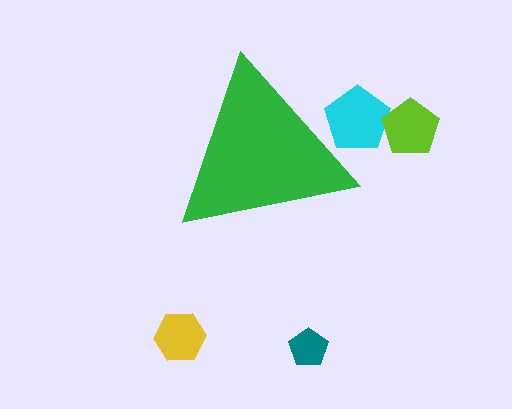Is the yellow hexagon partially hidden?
No, the yellow hexagon is fully visible.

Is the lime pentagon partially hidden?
No, the lime pentagon is fully visible.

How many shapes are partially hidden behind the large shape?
1 shape is partially hidden.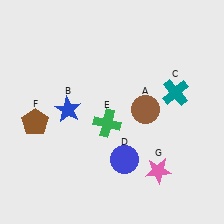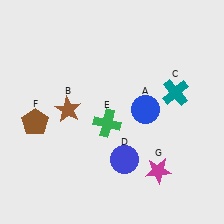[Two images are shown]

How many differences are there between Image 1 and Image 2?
There are 3 differences between the two images.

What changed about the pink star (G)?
In Image 1, G is pink. In Image 2, it changed to magenta.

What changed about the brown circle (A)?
In Image 1, A is brown. In Image 2, it changed to blue.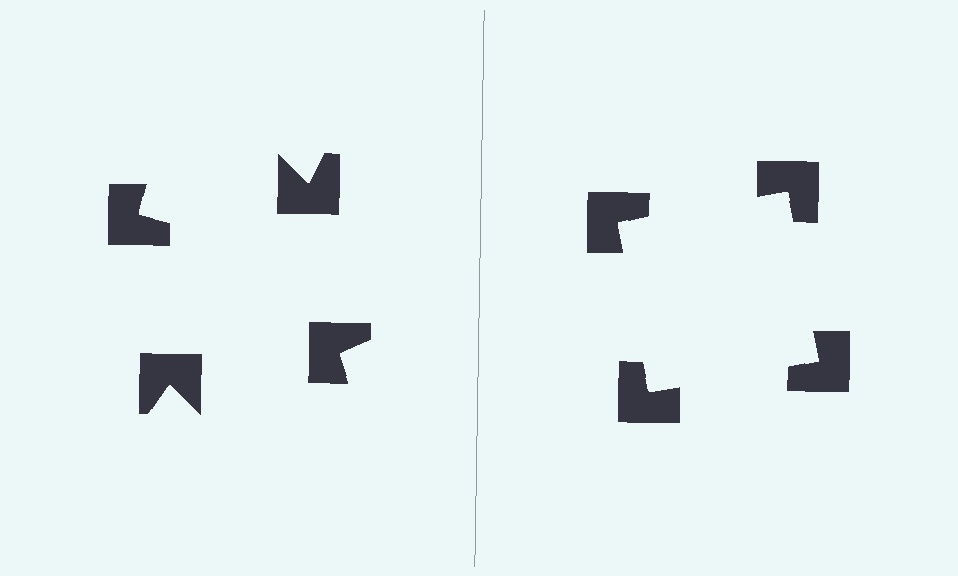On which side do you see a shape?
An illusory square appears on the right side. On the left side the wedge cuts are rotated, so no coherent shape forms.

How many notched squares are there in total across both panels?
8 — 4 on each side.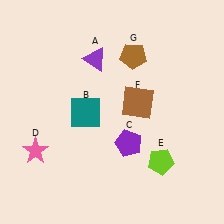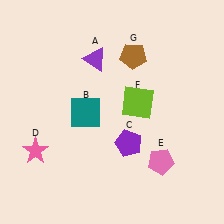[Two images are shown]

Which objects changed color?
E changed from lime to pink. F changed from brown to lime.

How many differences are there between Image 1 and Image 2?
There are 2 differences between the two images.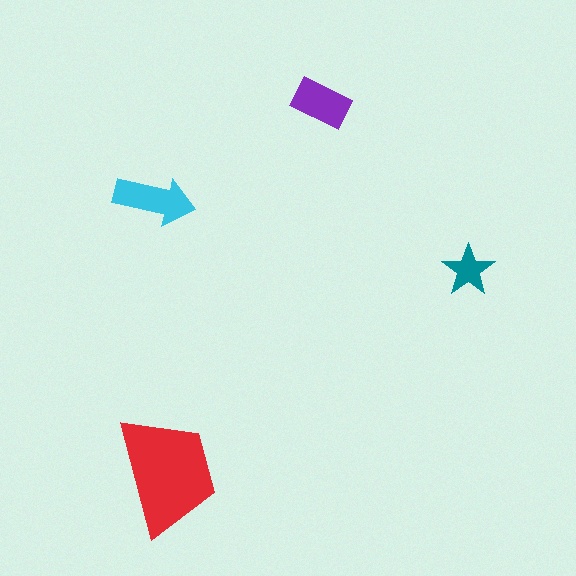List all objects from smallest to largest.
The teal star, the purple rectangle, the cyan arrow, the red trapezoid.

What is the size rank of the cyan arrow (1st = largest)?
2nd.